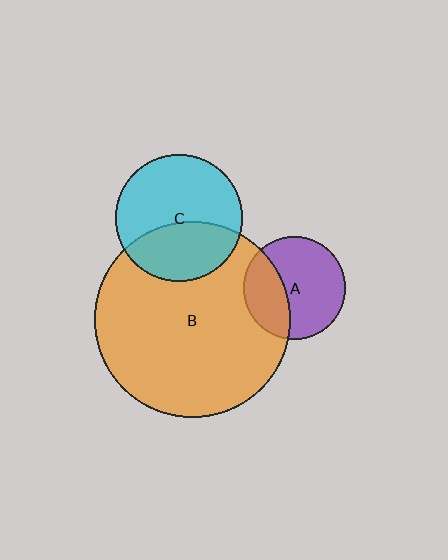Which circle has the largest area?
Circle B (orange).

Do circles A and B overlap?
Yes.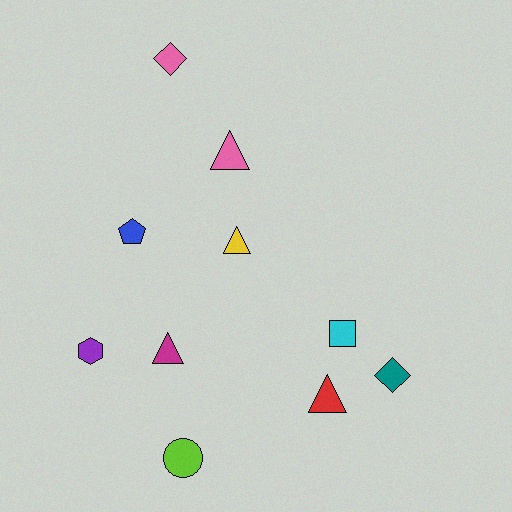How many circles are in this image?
There is 1 circle.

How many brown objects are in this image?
There are no brown objects.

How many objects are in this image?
There are 10 objects.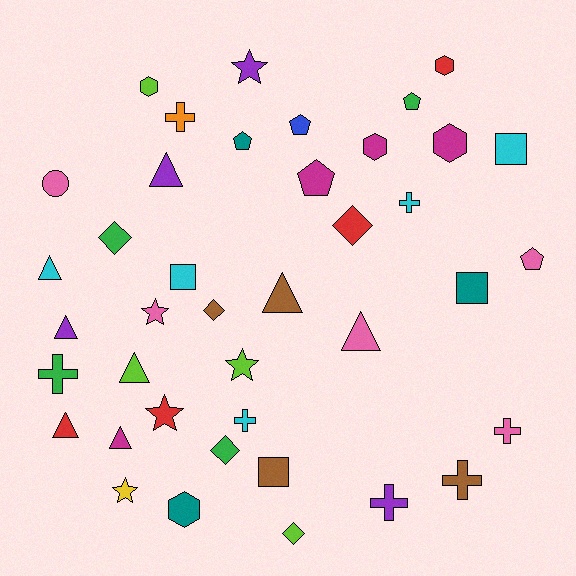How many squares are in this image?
There are 4 squares.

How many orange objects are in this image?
There is 1 orange object.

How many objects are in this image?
There are 40 objects.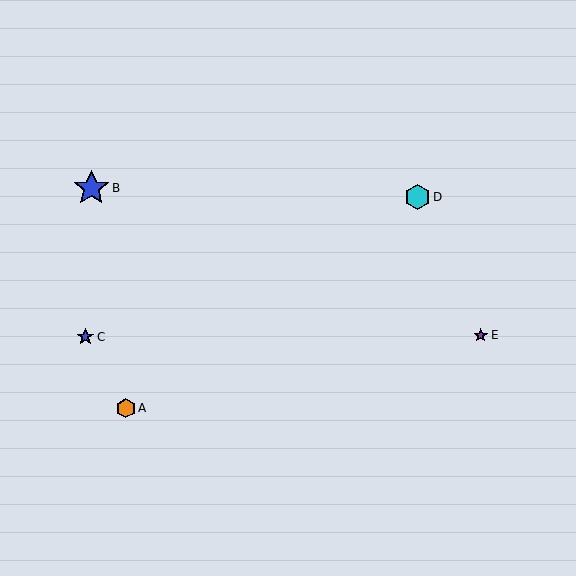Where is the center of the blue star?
The center of the blue star is at (91, 188).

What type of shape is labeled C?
Shape C is a blue star.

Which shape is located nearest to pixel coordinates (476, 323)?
The purple star (labeled E) at (481, 335) is nearest to that location.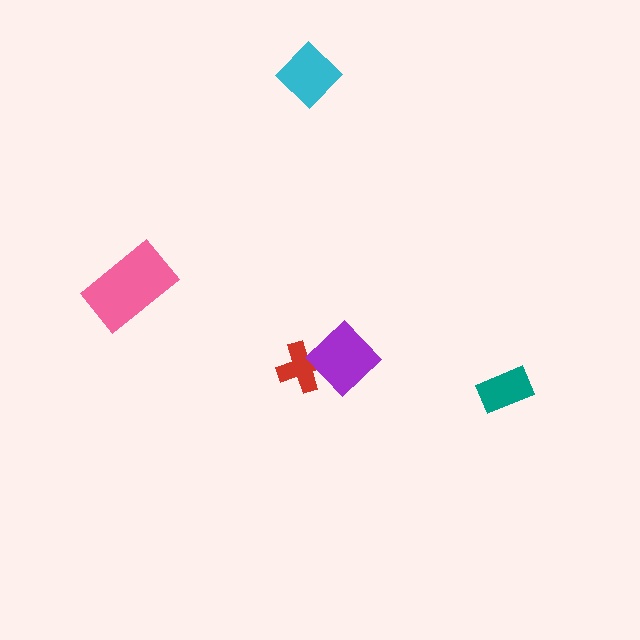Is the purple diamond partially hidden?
No, no other shape covers it.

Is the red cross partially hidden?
Yes, it is partially covered by another shape.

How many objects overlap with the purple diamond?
1 object overlaps with the purple diamond.